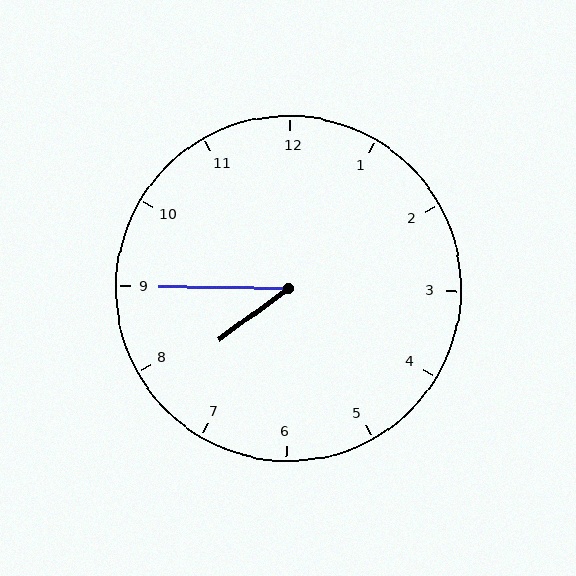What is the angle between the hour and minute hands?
Approximately 38 degrees.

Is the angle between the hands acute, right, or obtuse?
It is acute.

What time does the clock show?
7:45.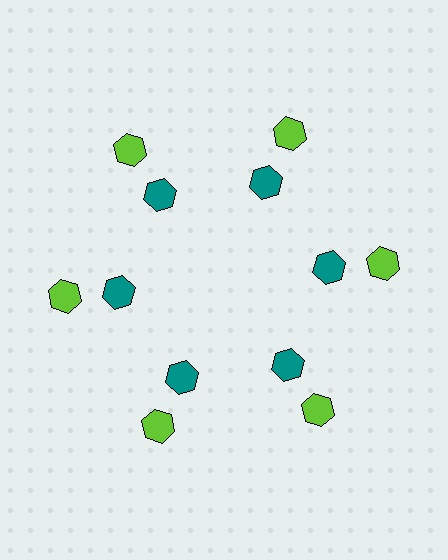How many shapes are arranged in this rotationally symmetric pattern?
There are 12 shapes, arranged in 6 groups of 2.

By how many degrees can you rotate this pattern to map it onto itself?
The pattern maps onto itself every 60 degrees of rotation.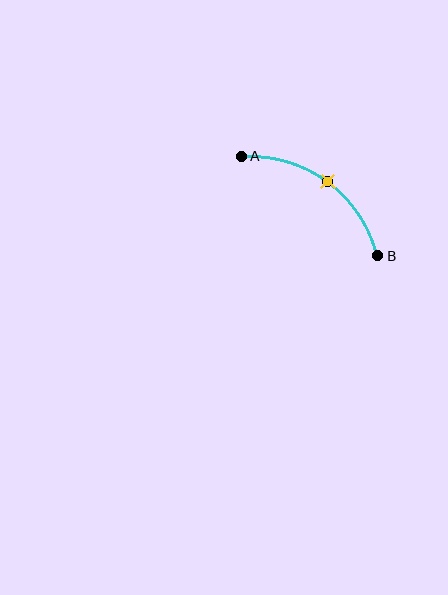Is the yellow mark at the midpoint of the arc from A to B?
Yes. The yellow mark lies on the arc at equal arc-length from both A and B — it is the arc midpoint.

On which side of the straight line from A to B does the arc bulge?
The arc bulges above and to the right of the straight line connecting A and B.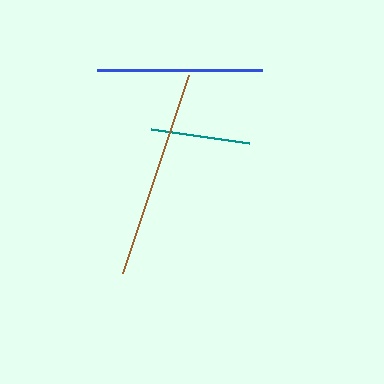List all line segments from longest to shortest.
From longest to shortest: brown, blue, teal.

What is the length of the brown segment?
The brown segment is approximately 209 pixels long.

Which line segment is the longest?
The brown line is the longest at approximately 209 pixels.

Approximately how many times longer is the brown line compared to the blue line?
The brown line is approximately 1.3 times the length of the blue line.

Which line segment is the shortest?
The teal line is the shortest at approximately 100 pixels.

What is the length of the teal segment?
The teal segment is approximately 100 pixels long.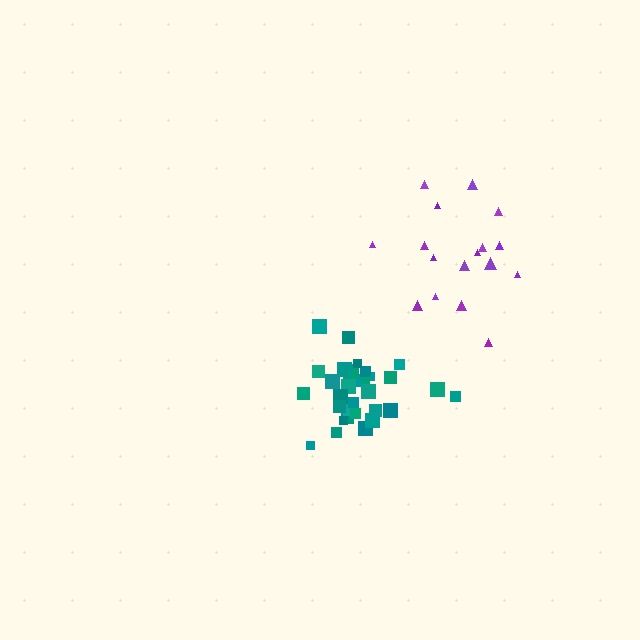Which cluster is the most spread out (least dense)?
Purple.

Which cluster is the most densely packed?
Teal.